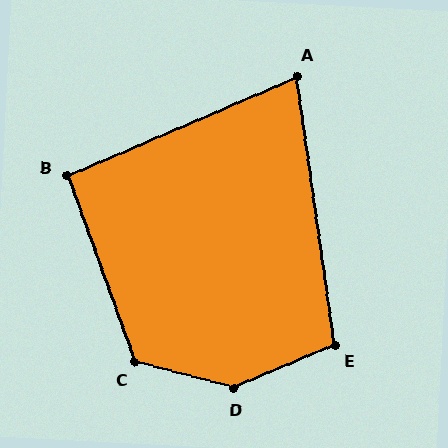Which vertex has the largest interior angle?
D, at approximately 142 degrees.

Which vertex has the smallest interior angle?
A, at approximately 75 degrees.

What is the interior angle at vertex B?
Approximately 93 degrees (approximately right).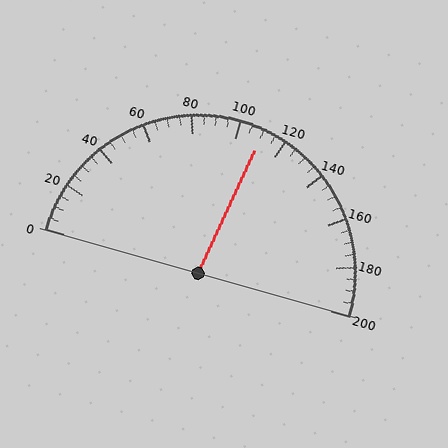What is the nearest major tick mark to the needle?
The nearest major tick mark is 120.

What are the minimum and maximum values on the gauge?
The gauge ranges from 0 to 200.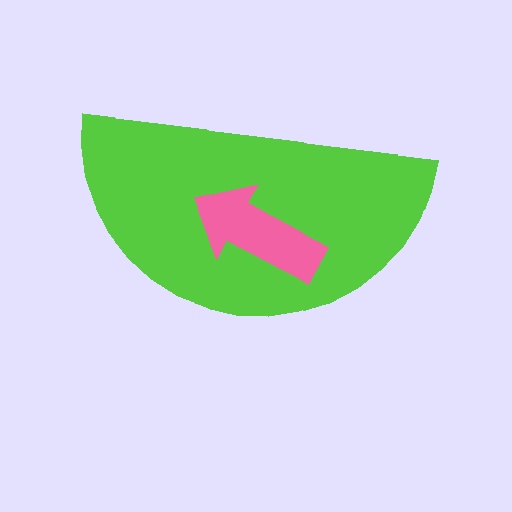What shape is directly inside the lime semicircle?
The pink arrow.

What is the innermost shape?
The pink arrow.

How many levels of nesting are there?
2.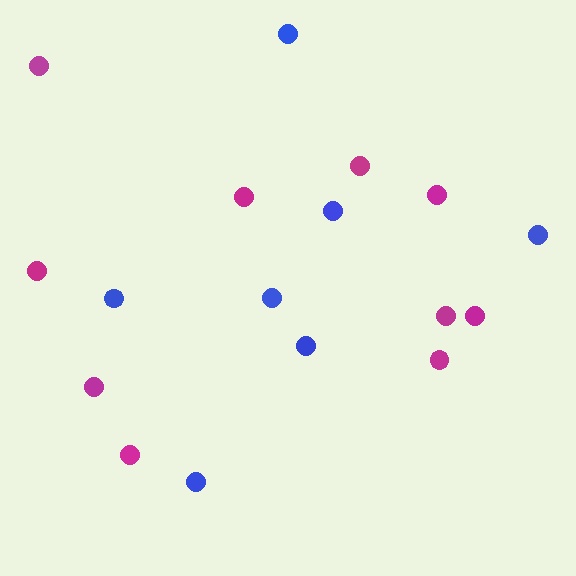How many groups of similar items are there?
There are 2 groups: one group of magenta circles (10) and one group of blue circles (7).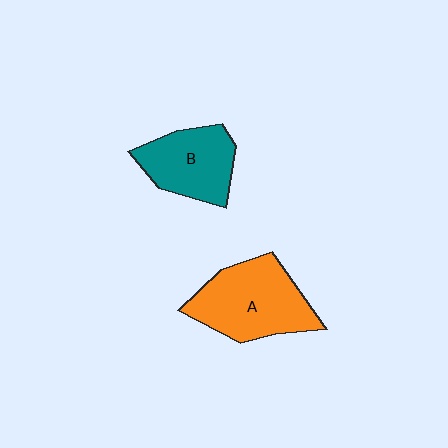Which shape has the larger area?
Shape A (orange).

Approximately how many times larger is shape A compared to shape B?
Approximately 1.3 times.